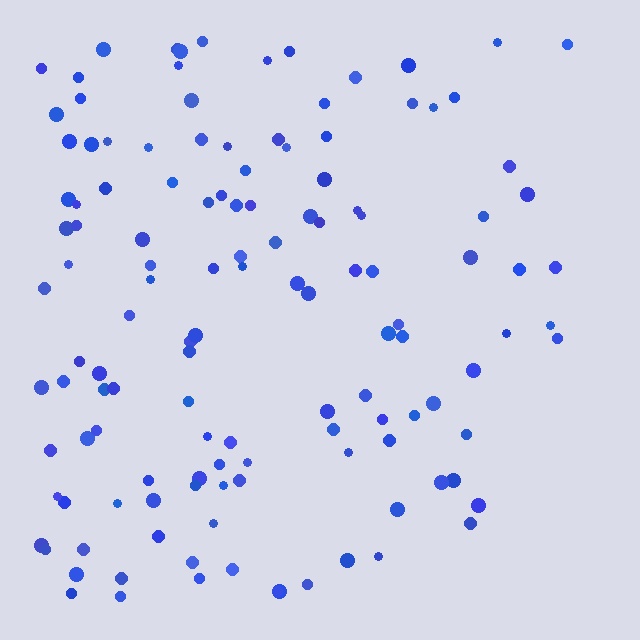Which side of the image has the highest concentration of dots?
The left.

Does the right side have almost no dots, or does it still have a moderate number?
Still a moderate number, just noticeably fewer than the left.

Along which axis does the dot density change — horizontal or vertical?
Horizontal.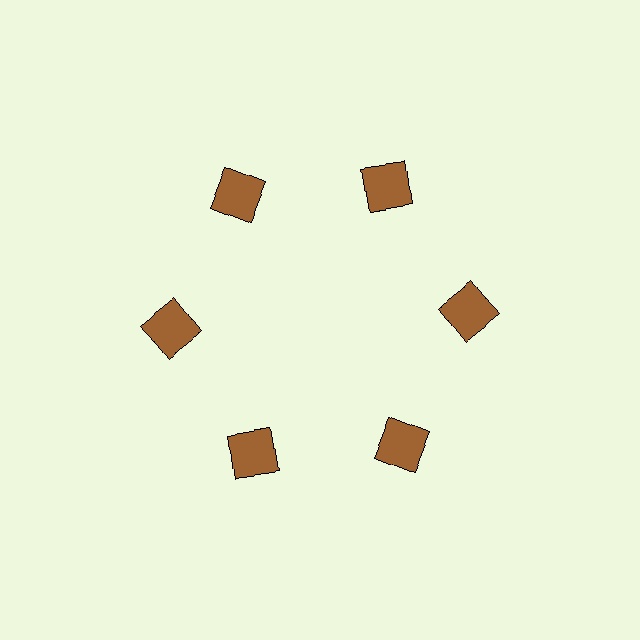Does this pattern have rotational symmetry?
Yes, this pattern has 6-fold rotational symmetry. It looks the same after rotating 60 degrees around the center.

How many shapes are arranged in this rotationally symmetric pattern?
There are 6 shapes, arranged in 6 groups of 1.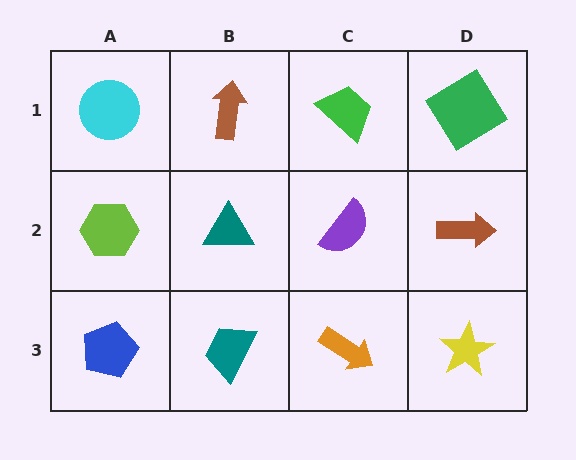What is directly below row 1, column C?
A purple semicircle.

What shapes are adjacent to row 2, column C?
A green trapezoid (row 1, column C), an orange arrow (row 3, column C), a teal triangle (row 2, column B), a brown arrow (row 2, column D).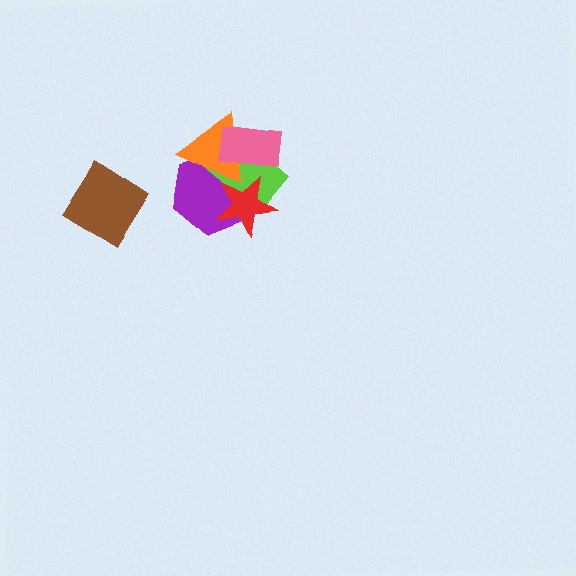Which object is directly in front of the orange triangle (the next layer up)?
The pink rectangle is directly in front of the orange triangle.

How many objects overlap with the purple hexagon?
4 objects overlap with the purple hexagon.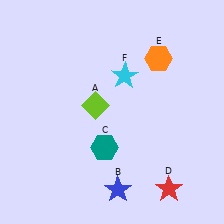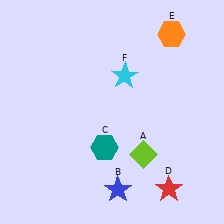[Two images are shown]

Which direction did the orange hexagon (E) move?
The orange hexagon (E) moved up.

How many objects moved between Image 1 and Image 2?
2 objects moved between the two images.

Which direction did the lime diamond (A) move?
The lime diamond (A) moved down.